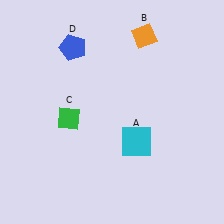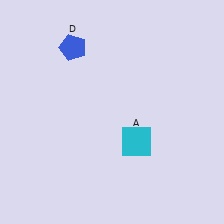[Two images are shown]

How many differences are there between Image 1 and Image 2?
There are 2 differences between the two images.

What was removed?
The green diamond (C), the orange diamond (B) were removed in Image 2.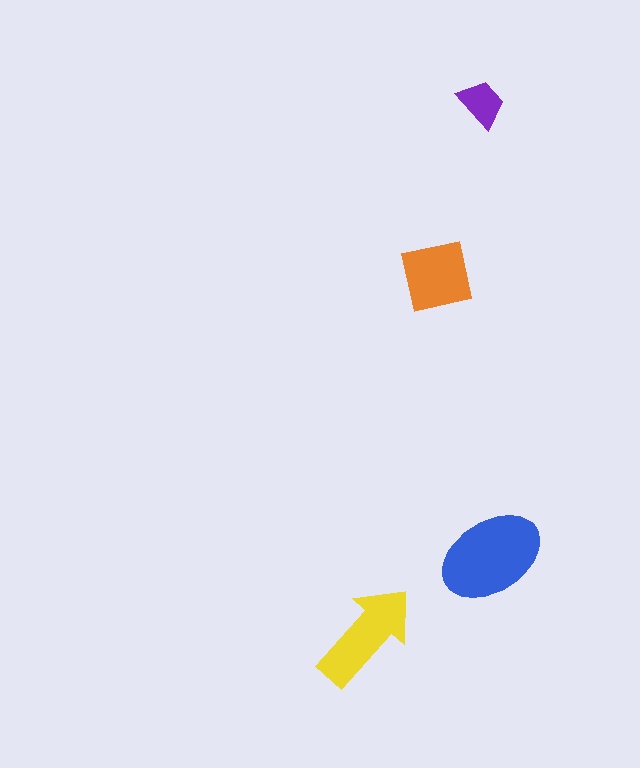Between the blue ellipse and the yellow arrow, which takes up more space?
The blue ellipse.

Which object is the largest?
The blue ellipse.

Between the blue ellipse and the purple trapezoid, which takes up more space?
The blue ellipse.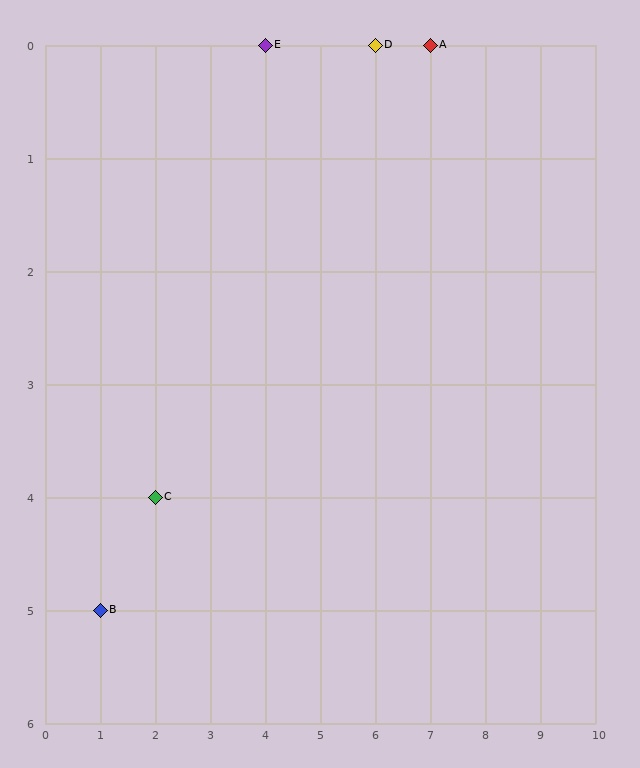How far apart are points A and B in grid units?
Points A and B are 6 columns and 5 rows apart (about 7.8 grid units diagonally).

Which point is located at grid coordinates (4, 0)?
Point E is at (4, 0).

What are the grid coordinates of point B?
Point B is at grid coordinates (1, 5).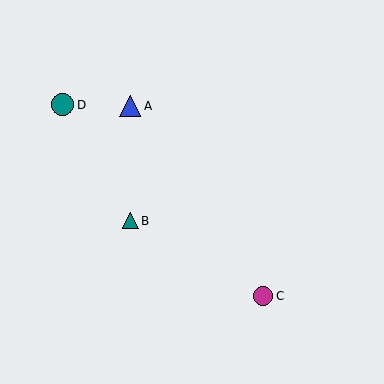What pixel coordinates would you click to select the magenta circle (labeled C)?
Click at (263, 296) to select the magenta circle C.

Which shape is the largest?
The teal circle (labeled D) is the largest.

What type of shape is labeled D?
Shape D is a teal circle.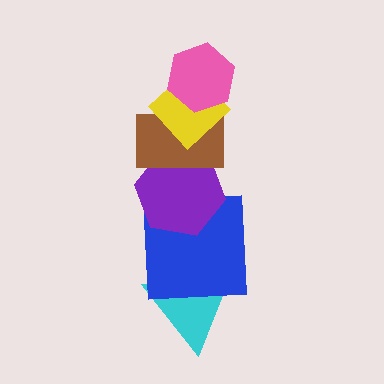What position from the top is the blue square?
The blue square is 5th from the top.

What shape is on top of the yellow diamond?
The pink hexagon is on top of the yellow diamond.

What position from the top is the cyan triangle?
The cyan triangle is 6th from the top.